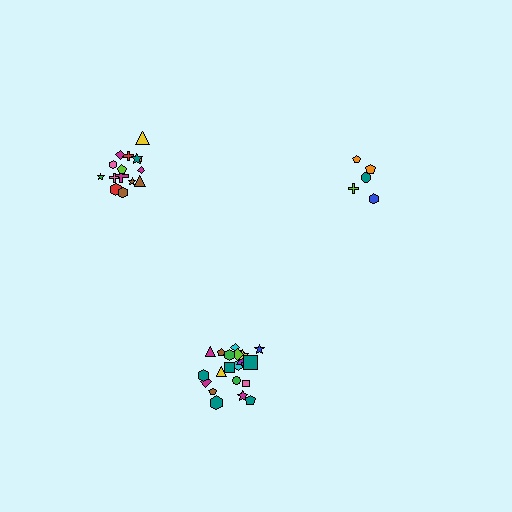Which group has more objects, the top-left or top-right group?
The top-left group.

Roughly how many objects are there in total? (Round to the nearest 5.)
Roughly 40 objects in total.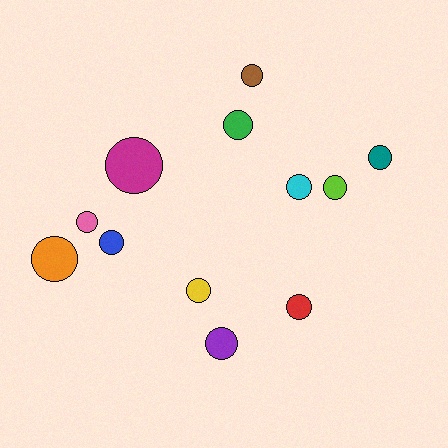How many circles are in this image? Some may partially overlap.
There are 12 circles.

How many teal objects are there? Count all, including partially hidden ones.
There is 1 teal object.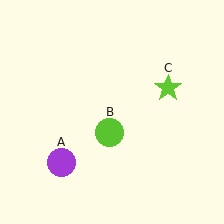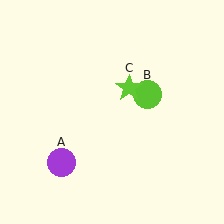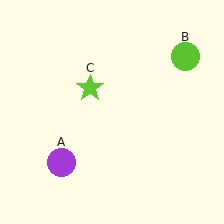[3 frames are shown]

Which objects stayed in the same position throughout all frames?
Purple circle (object A) remained stationary.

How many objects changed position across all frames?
2 objects changed position: lime circle (object B), lime star (object C).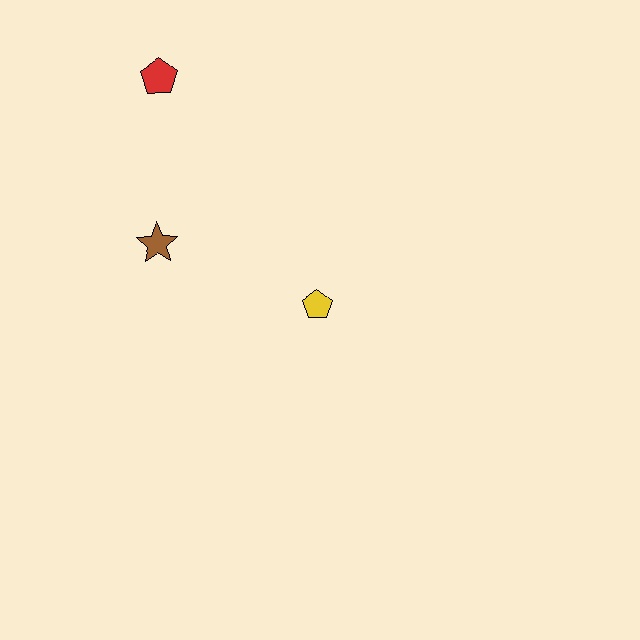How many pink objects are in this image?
There are no pink objects.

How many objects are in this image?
There are 3 objects.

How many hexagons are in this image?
There are no hexagons.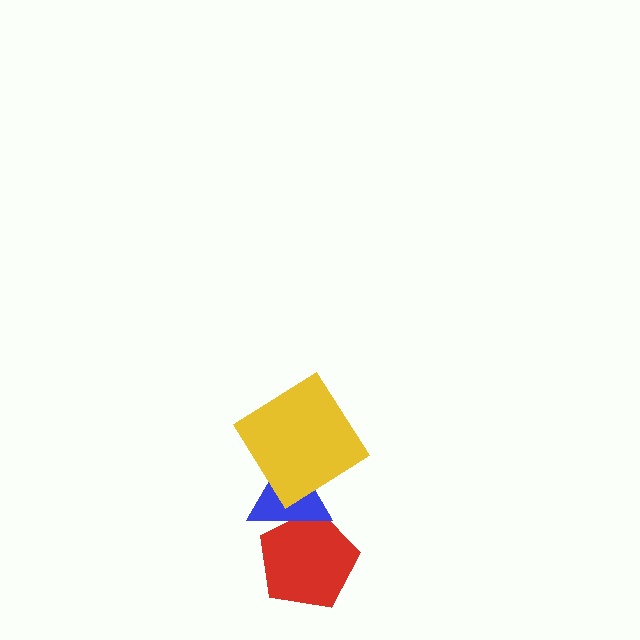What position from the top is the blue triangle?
The blue triangle is 2nd from the top.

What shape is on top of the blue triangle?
The yellow diamond is on top of the blue triangle.